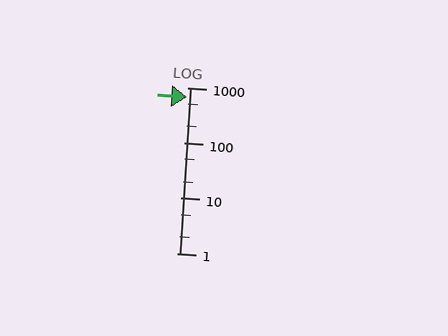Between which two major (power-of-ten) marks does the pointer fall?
The pointer is between 100 and 1000.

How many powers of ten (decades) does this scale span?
The scale spans 3 decades, from 1 to 1000.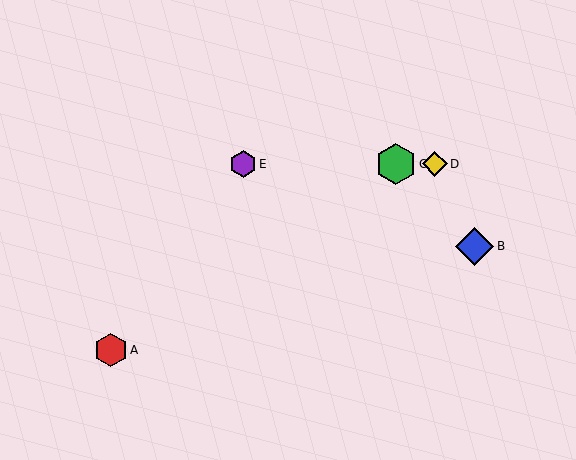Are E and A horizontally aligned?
No, E is at y≈164 and A is at y≈350.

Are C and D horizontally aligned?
Yes, both are at y≈164.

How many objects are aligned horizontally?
3 objects (C, D, E) are aligned horizontally.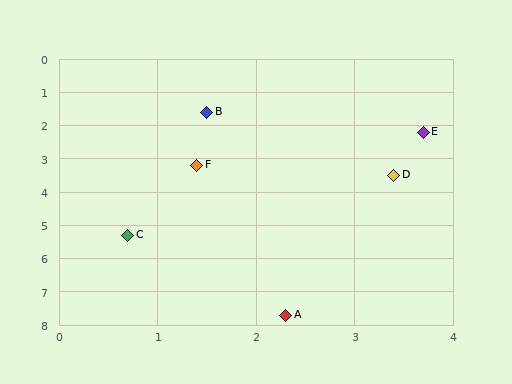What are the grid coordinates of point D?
Point D is at approximately (3.4, 3.5).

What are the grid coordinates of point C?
Point C is at approximately (0.7, 5.3).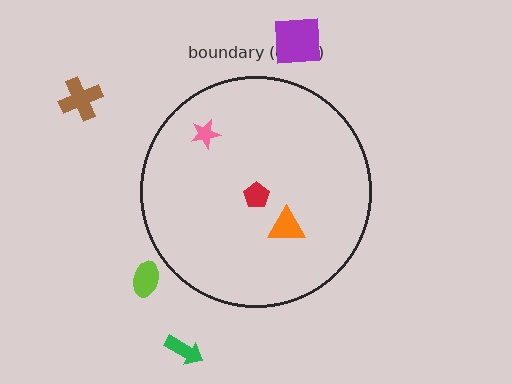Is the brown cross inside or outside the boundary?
Outside.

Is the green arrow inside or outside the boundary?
Outside.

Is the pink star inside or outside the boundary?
Inside.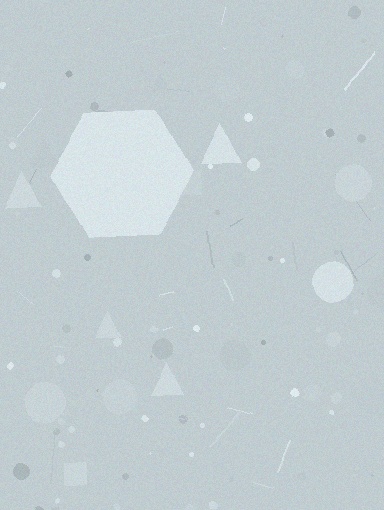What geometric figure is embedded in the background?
A hexagon is embedded in the background.